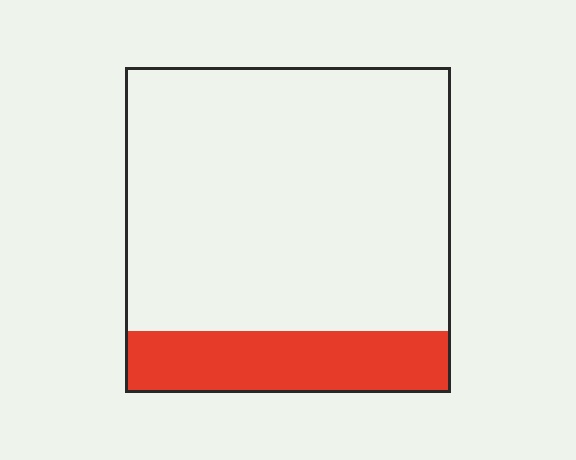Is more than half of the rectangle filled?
No.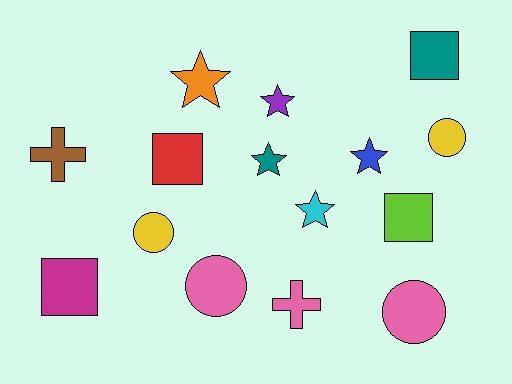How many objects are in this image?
There are 15 objects.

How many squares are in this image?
There are 4 squares.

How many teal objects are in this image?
There are 2 teal objects.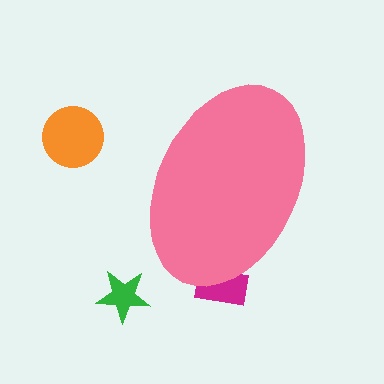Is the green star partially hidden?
No, the green star is fully visible.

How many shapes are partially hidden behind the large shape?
1 shape is partially hidden.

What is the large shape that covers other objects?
A pink ellipse.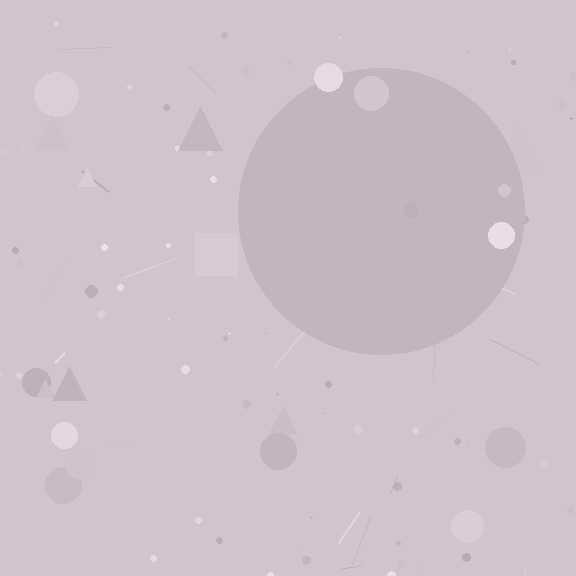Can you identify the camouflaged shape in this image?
The camouflaged shape is a circle.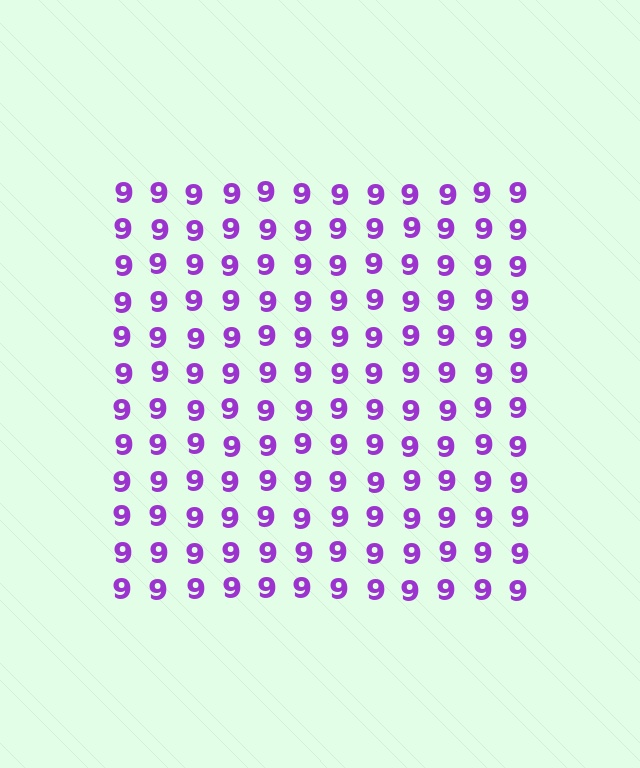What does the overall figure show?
The overall figure shows a square.